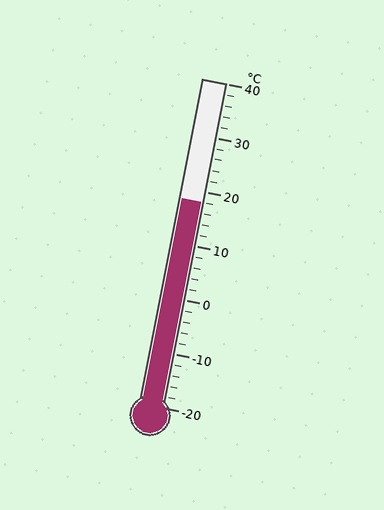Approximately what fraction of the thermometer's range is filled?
The thermometer is filled to approximately 65% of its range.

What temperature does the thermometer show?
The thermometer shows approximately 18°C.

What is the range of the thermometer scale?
The thermometer scale ranges from -20°C to 40°C.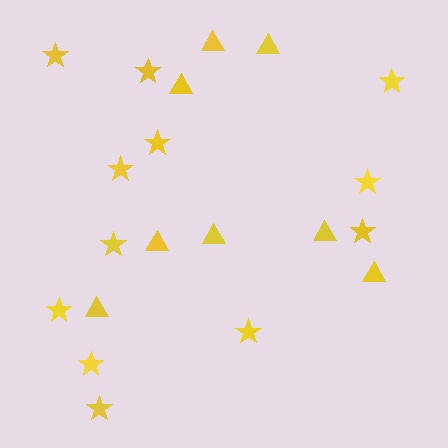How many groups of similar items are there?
There are 2 groups: one group of triangles (8) and one group of stars (12).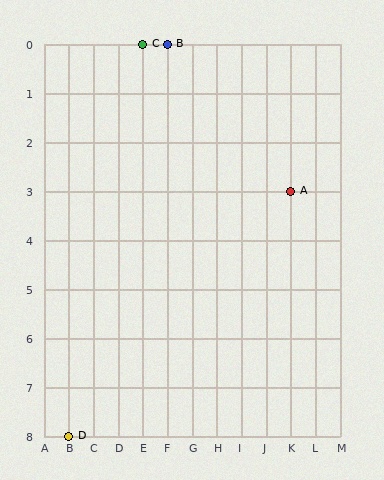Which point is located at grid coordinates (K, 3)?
Point A is at (K, 3).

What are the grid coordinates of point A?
Point A is at grid coordinates (K, 3).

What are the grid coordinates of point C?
Point C is at grid coordinates (E, 0).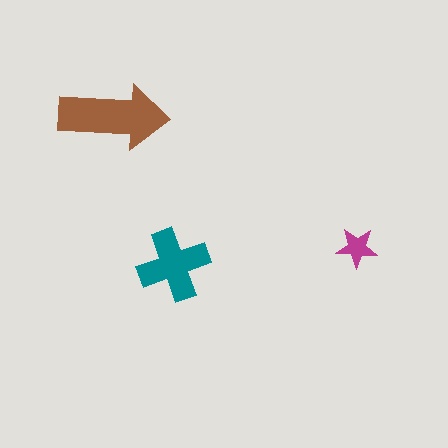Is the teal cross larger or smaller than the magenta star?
Larger.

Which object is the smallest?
The magenta star.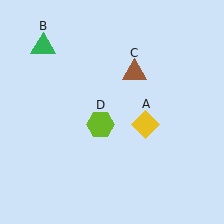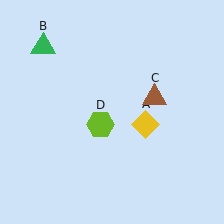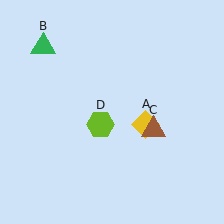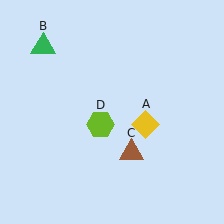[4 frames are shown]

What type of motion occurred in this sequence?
The brown triangle (object C) rotated clockwise around the center of the scene.